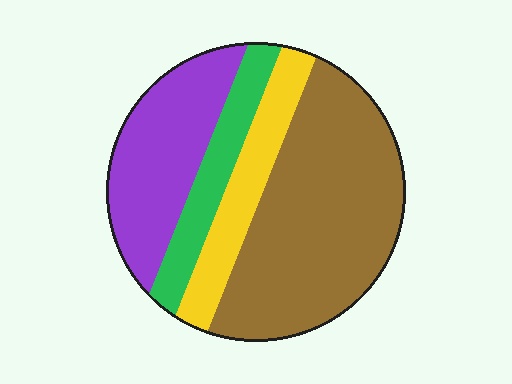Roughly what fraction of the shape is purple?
Purple takes up less than a quarter of the shape.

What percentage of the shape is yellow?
Yellow covers 15% of the shape.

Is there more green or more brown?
Brown.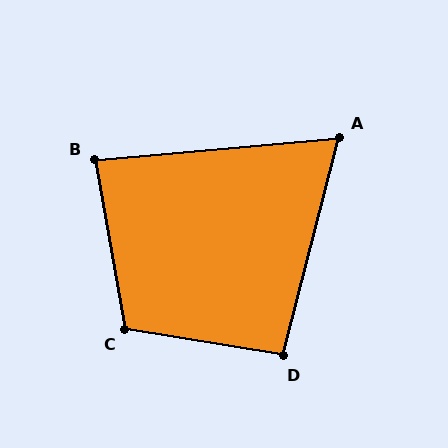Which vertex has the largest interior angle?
C, at approximately 109 degrees.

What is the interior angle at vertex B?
Approximately 85 degrees (approximately right).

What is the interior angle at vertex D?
Approximately 95 degrees (approximately right).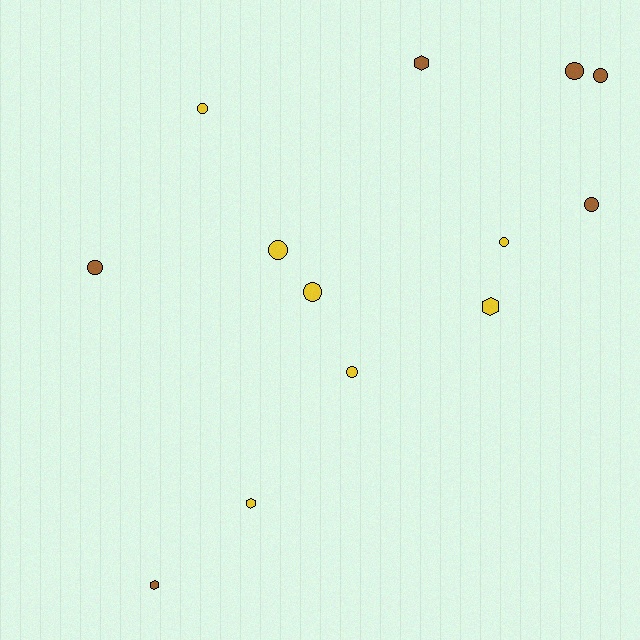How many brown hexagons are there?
There are 2 brown hexagons.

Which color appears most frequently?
Yellow, with 7 objects.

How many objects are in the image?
There are 13 objects.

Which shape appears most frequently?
Circle, with 9 objects.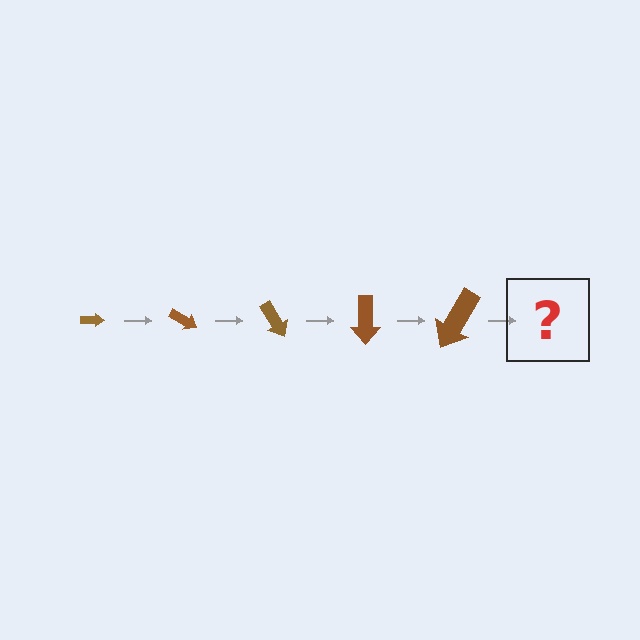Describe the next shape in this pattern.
It should be an arrow, larger than the previous one and rotated 150 degrees from the start.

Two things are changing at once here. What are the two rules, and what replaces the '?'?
The two rules are that the arrow grows larger each step and it rotates 30 degrees each step. The '?' should be an arrow, larger than the previous one and rotated 150 degrees from the start.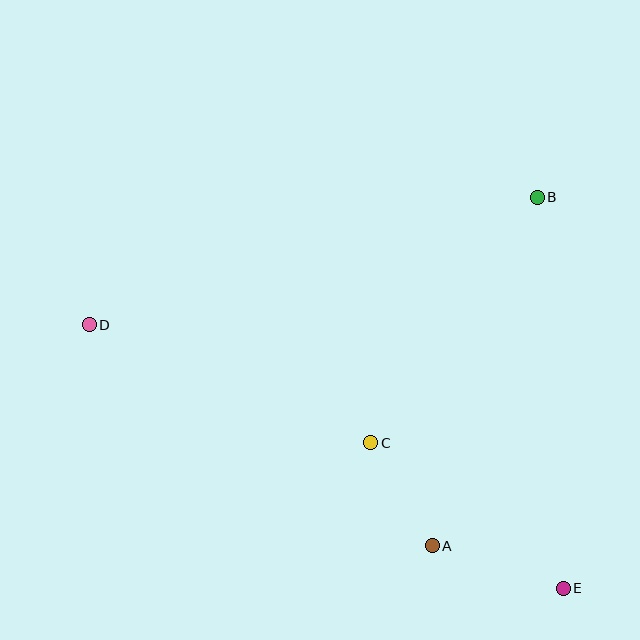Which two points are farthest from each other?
Points D and E are farthest from each other.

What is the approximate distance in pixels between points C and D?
The distance between C and D is approximately 305 pixels.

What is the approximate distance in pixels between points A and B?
The distance between A and B is approximately 364 pixels.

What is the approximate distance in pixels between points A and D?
The distance between A and D is approximately 408 pixels.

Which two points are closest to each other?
Points A and C are closest to each other.